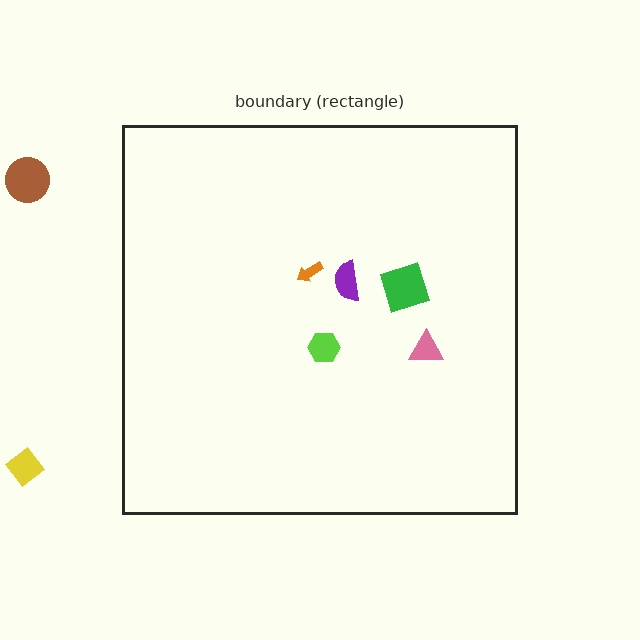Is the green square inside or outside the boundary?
Inside.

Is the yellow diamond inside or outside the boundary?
Outside.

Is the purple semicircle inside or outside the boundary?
Inside.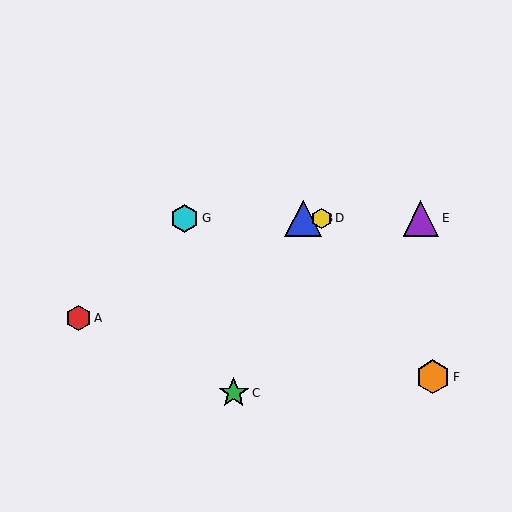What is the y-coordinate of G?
Object G is at y≈218.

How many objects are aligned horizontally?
4 objects (B, D, E, G) are aligned horizontally.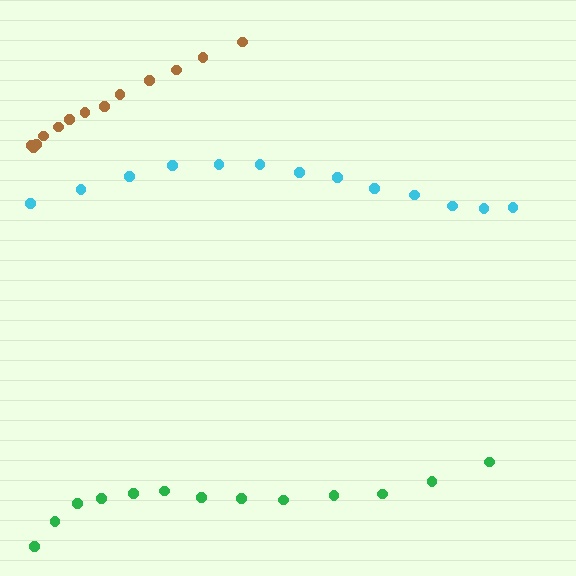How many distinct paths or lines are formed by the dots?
There are 3 distinct paths.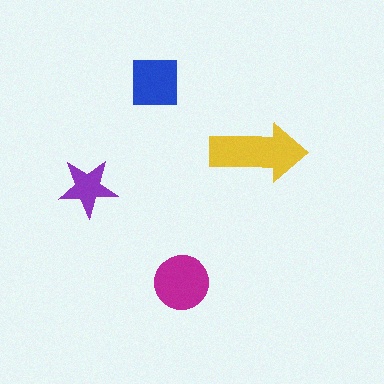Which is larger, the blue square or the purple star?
The blue square.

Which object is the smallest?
The purple star.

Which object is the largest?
The yellow arrow.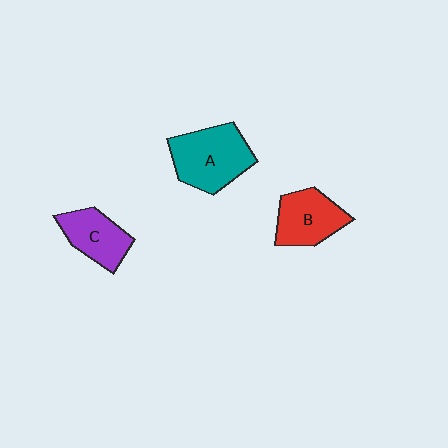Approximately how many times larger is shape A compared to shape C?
Approximately 1.5 times.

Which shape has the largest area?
Shape A (teal).